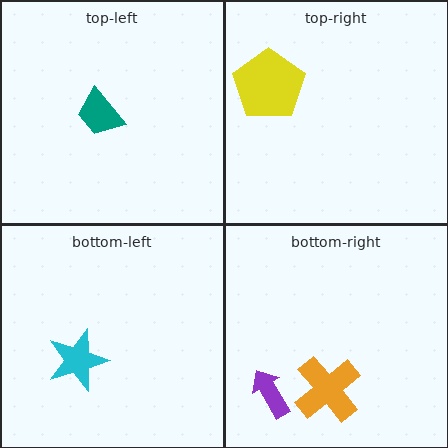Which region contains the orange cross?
The bottom-right region.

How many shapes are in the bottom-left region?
1.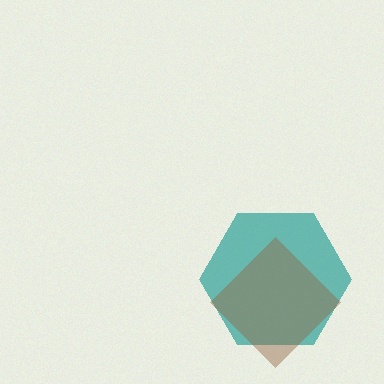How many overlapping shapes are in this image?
There are 2 overlapping shapes in the image.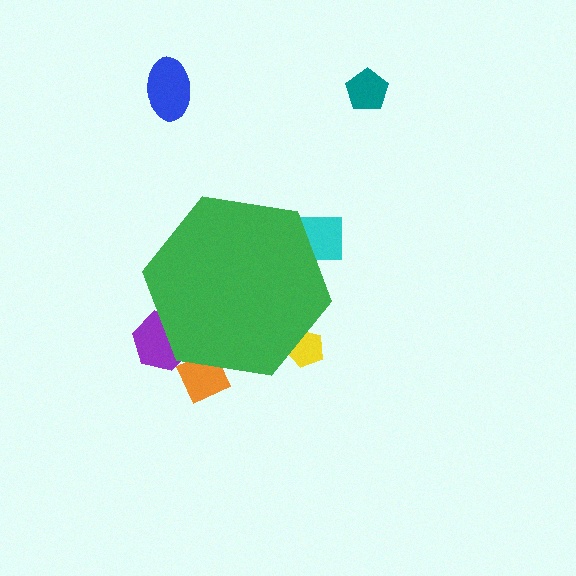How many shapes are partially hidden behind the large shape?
4 shapes are partially hidden.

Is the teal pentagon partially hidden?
No, the teal pentagon is fully visible.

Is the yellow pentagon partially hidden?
Yes, the yellow pentagon is partially hidden behind the green hexagon.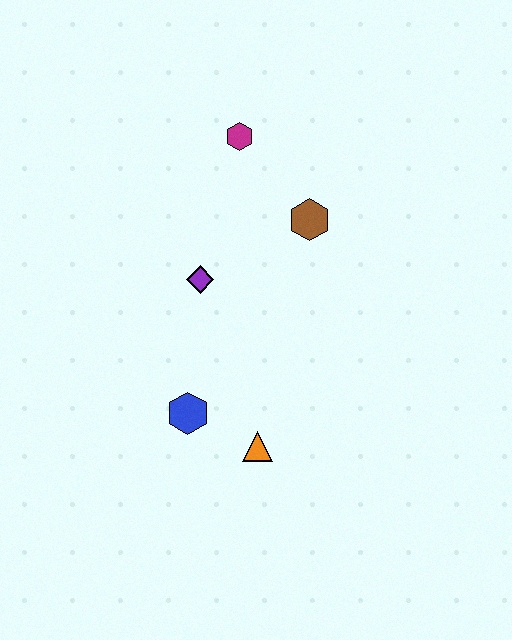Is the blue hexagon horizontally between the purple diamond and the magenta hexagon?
No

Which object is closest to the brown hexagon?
The magenta hexagon is closest to the brown hexagon.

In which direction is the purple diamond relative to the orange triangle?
The purple diamond is above the orange triangle.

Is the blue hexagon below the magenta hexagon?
Yes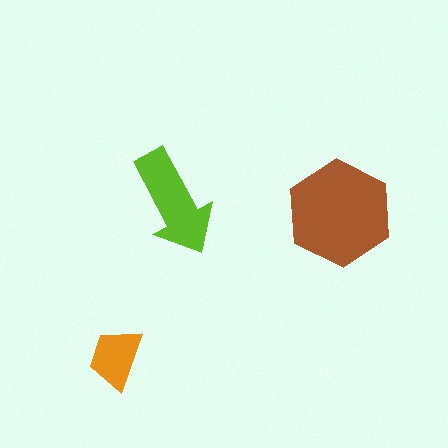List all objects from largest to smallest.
The brown hexagon, the lime arrow, the orange trapezoid.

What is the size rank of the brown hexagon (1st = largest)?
1st.